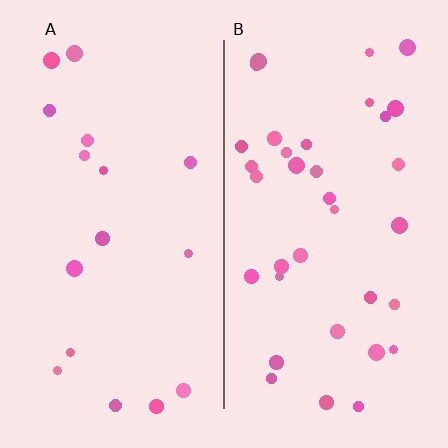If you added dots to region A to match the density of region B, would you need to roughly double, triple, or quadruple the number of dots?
Approximately double.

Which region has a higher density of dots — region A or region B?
B (the right).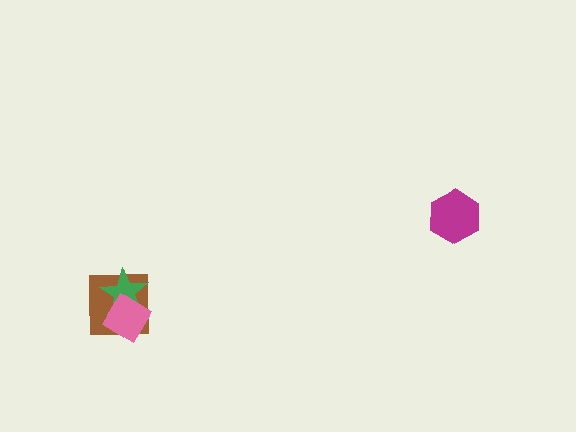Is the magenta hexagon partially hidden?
No, no other shape covers it.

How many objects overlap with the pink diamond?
2 objects overlap with the pink diamond.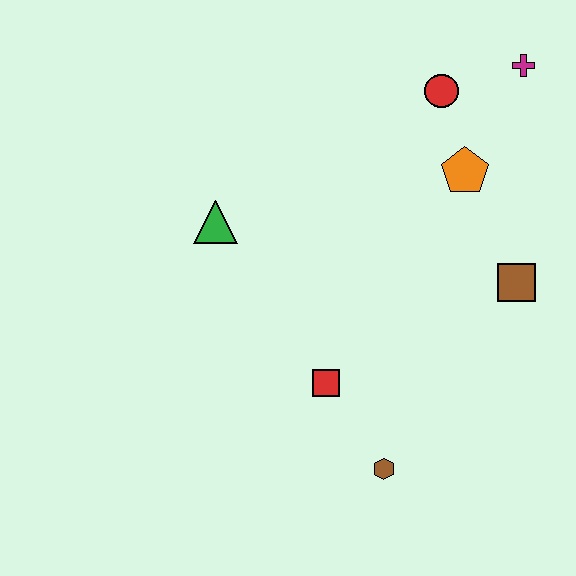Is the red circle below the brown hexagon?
No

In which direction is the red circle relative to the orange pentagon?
The red circle is above the orange pentagon.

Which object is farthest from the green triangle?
The magenta cross is farthest from the green triangle.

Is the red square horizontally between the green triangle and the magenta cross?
Yes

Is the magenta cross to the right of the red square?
Yes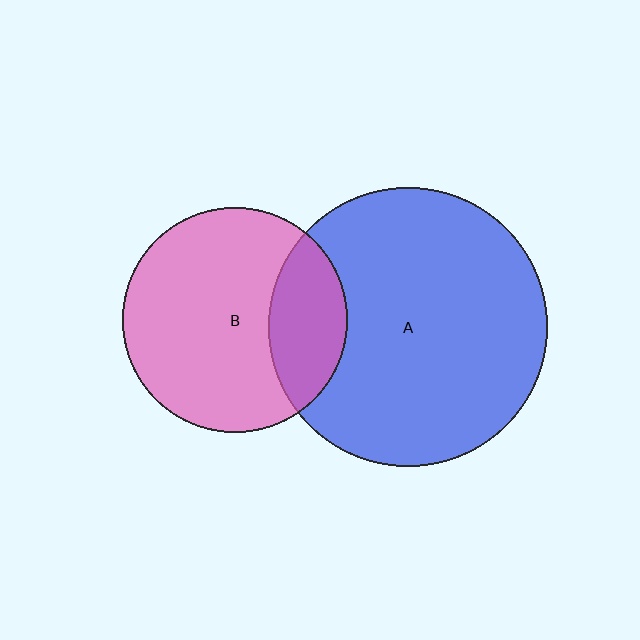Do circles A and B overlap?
Yes.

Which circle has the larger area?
Circle A (blue).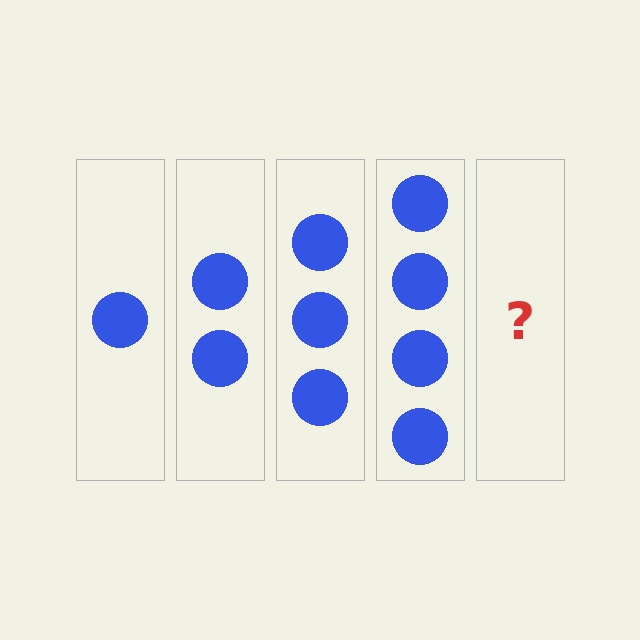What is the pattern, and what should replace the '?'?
The pattern is that each step adds one more circle. The '?' should be 5 circles.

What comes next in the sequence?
The next element should be 5 circles.